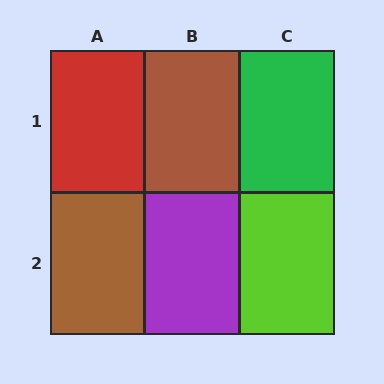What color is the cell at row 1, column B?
Brown.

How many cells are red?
1 cell is red.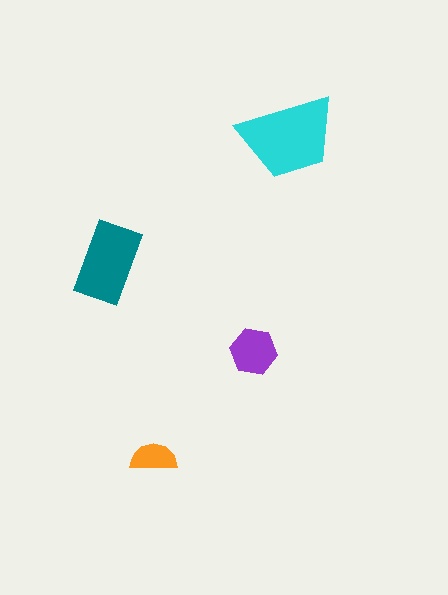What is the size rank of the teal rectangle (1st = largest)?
2nd.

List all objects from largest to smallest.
The cyan trapezoid, the teal rectangle, the purple hexagon, the orange semicircle.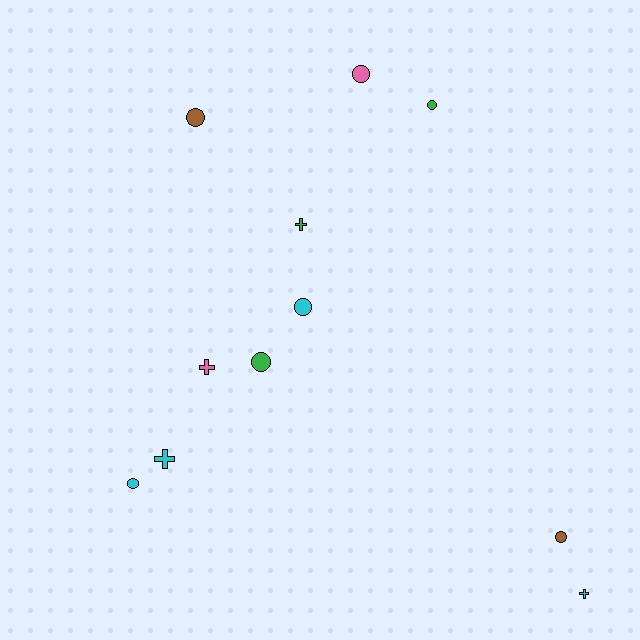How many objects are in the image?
There are 11 objects.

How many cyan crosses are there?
There are 2 cyan crosses.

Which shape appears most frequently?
Circle, with 7 objects.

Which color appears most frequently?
Cyan, with 4 objects.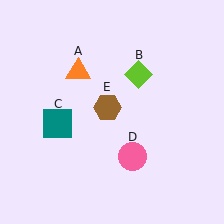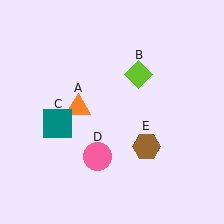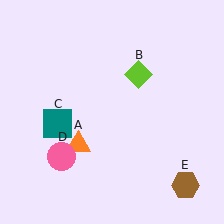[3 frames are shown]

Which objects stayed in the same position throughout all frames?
Lime diamond (object B) and teal square (object C) remained stationary.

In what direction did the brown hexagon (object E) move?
The brown hexagon (object E) moved down and to the right.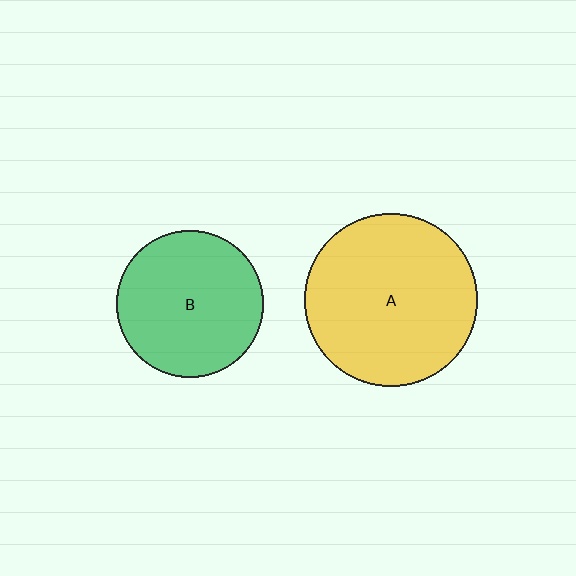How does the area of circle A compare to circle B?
Approximately 1.4 times.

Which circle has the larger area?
Circle A (yellow).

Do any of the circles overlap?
No, none of the circles overlap.